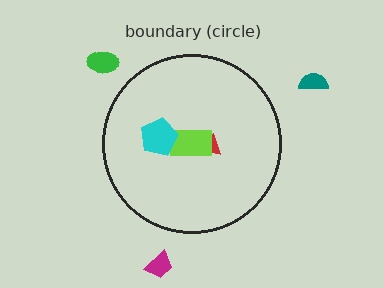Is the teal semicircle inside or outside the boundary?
Outside.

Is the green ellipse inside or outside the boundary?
Outside.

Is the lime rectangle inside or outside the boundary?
Inside.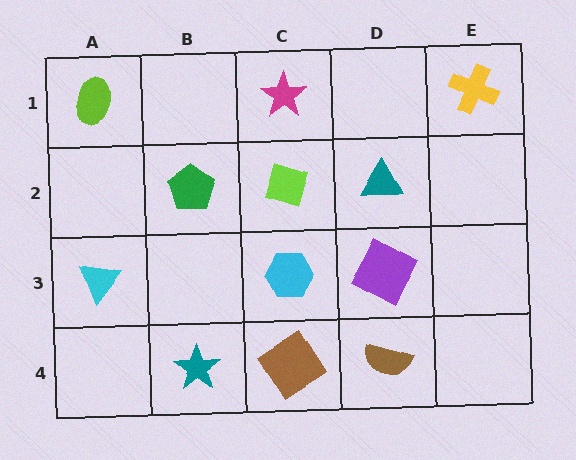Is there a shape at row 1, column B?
No, that cell is empty.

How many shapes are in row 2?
3 shapes.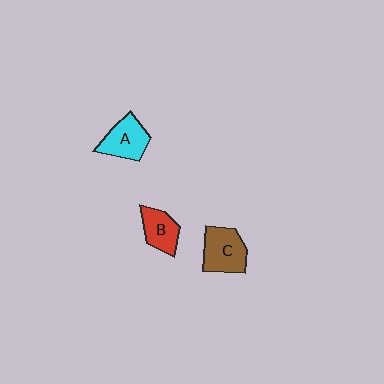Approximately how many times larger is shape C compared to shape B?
Approximately 1.4 times.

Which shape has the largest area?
Shape C (brown).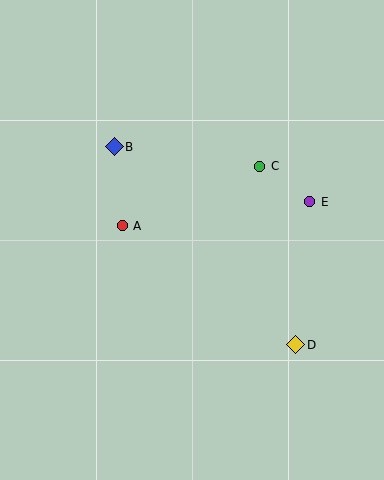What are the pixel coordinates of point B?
Point B is at (114, 147).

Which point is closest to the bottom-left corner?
Point A is closest to the bottom-left corner.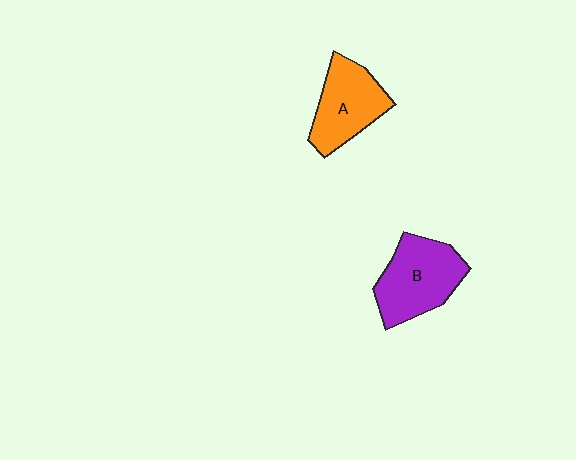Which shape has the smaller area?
Shape A (orange).